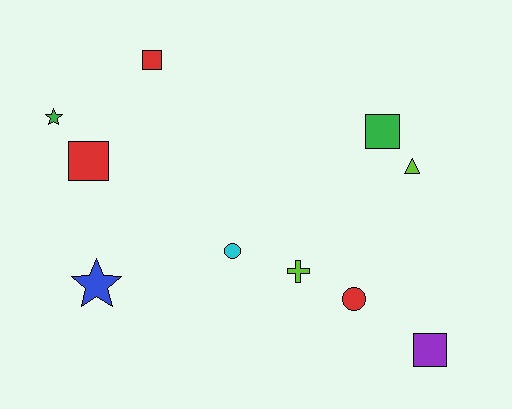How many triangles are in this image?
There is 1 triangle.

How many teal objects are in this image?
There are no teal objects.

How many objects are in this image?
There are 10 objects.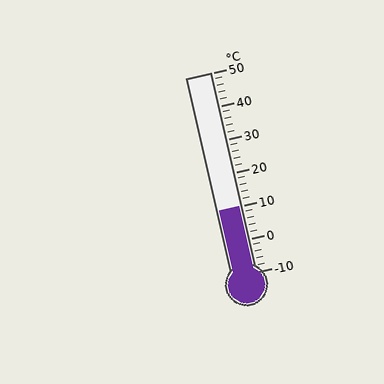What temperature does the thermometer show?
The thermometer shows approximately 10°C.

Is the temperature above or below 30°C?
The temperature is below 30°C.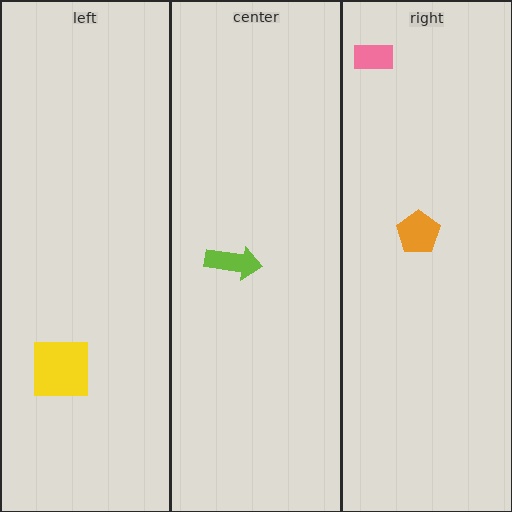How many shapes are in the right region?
2.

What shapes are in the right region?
The orange pentagon, the pink rectangle.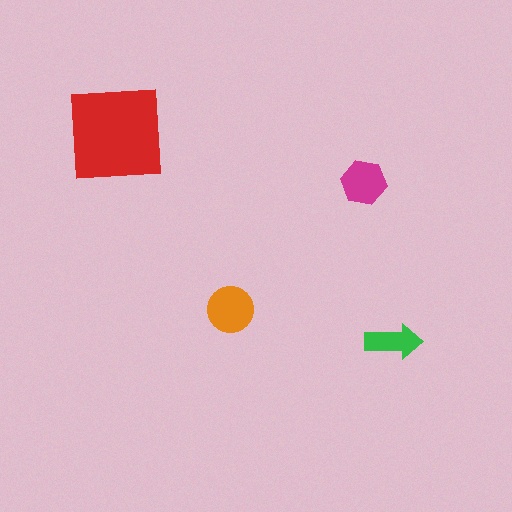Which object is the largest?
The red square.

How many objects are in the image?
There are 4 objects in the image.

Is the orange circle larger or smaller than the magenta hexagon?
Larger.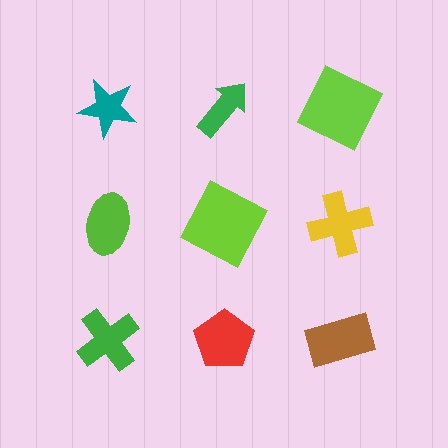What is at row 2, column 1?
A lime ellipse.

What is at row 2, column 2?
A lime square.